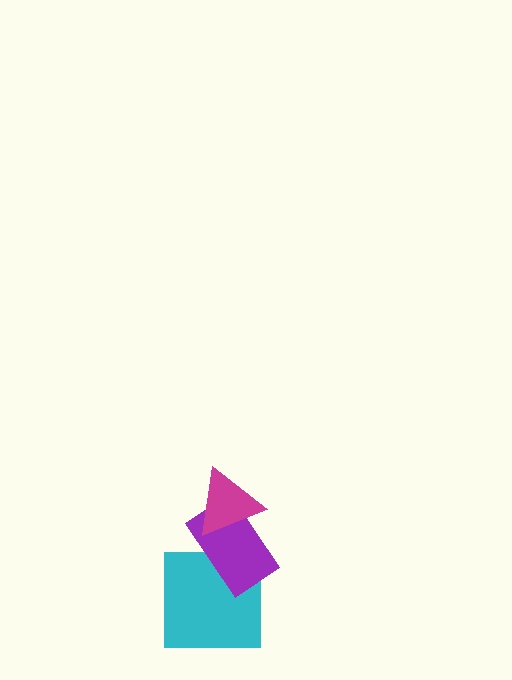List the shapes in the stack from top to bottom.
From top to bottom: the magenta triangle, the purple rectangle, the cyan square.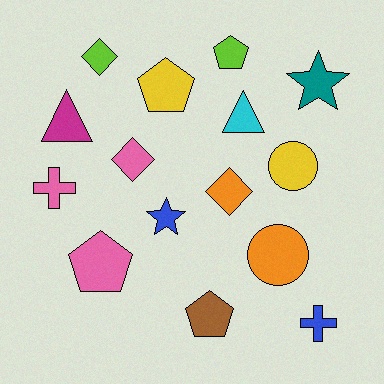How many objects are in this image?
There are 15 objects.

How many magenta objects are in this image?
There is 1 magenta object.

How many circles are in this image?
There are 2 circles.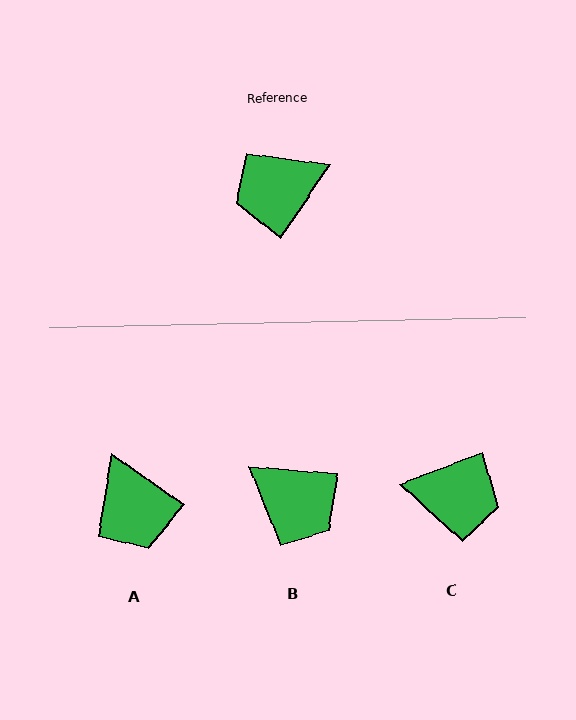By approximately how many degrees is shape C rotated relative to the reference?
Approximately 145 degrees counter-clockwise.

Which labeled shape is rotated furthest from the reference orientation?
C, about 145 degrees away.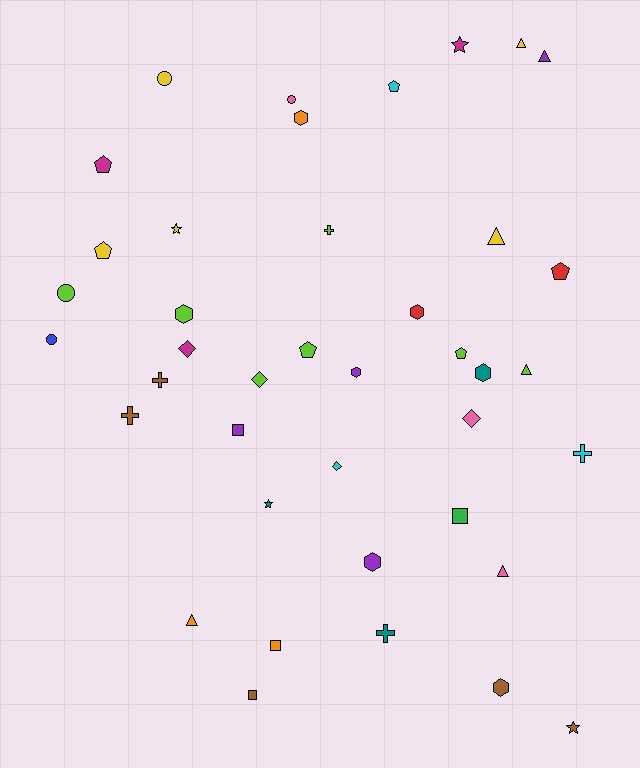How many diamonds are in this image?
There are 4 diamonds.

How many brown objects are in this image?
There are 5 brown objects.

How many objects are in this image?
There are 40 objects.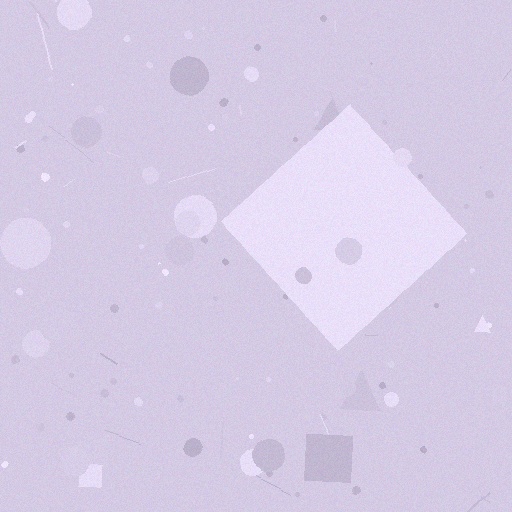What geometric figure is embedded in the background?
A diamond is embedded in the background.